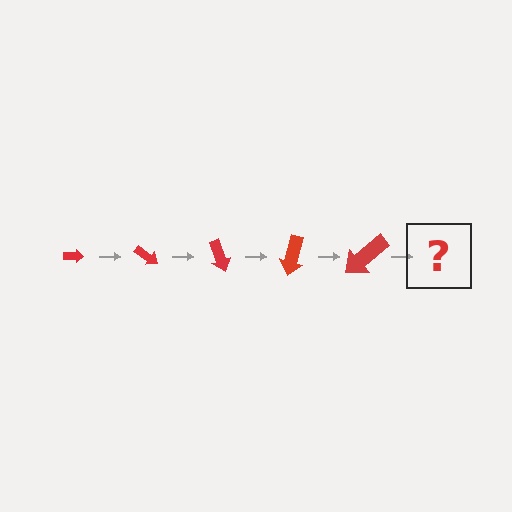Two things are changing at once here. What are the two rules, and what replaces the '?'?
The two rules are that the arrow grows larger each step and it rotates 35 degrees each step. The '?' should be an arrow, larger than the previous one and rotated 175 degrees from the start.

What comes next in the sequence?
The next element should be an arrow, larger than the previous one and rotated 175 degrees from the start.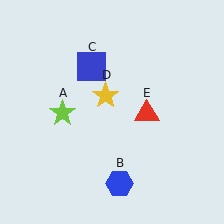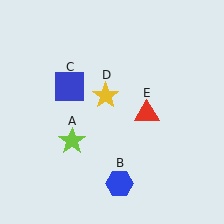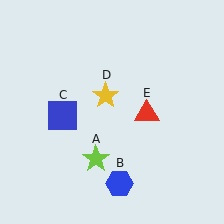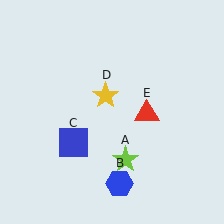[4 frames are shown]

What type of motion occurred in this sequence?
The lime star (object A), blue square (object C) rotated counterclockwise around the center of the scene.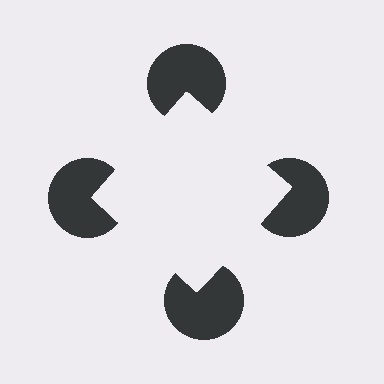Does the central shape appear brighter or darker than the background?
It typically appears slightly brighter than the background, even though no actual brightness change is drawn.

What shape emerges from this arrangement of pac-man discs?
An illusory square — its edges are inferred from the aligned wedge cuts in the pac-man discs, not physically drawn.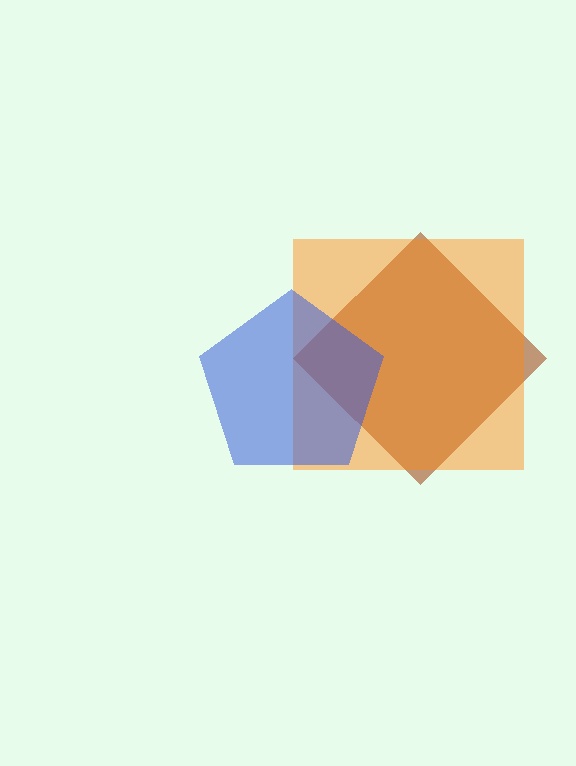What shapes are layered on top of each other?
The layered shapes are: a brown diamond, an orange square, a blue pentagon.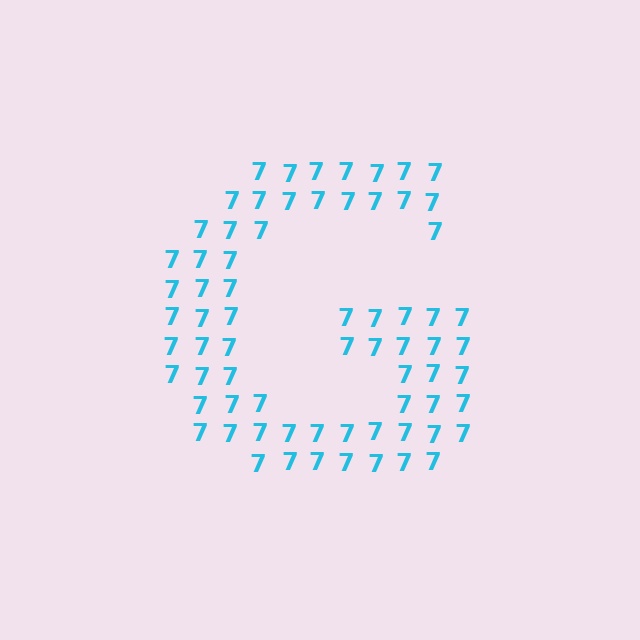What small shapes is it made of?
It is made of small digit 7's.